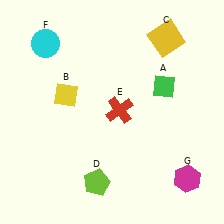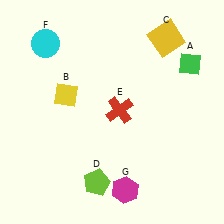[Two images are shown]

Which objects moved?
The objects that moved are: the green diamond (A), the magenta hexagon (G).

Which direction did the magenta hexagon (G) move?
The magenta hexagon (G) moved left.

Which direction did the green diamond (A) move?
The green diamond (A) moved right.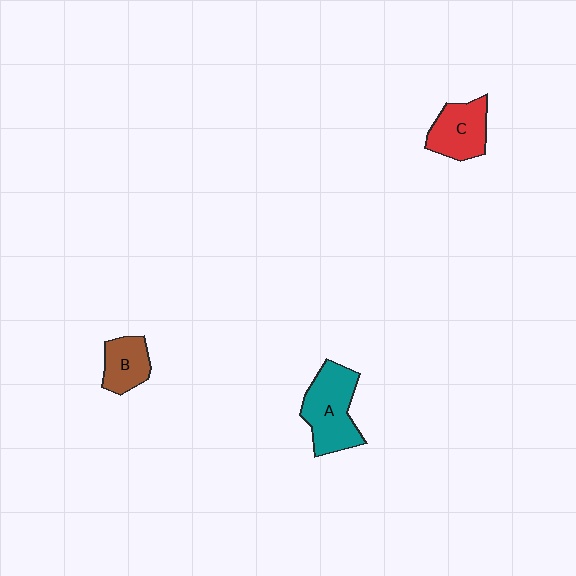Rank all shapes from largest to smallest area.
From largest to smallest: A (teal), C (red), B (brown).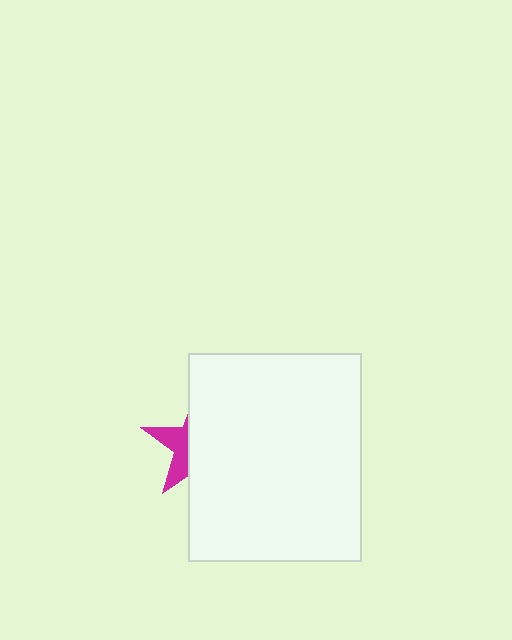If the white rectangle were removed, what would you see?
You would see the complete magenta star.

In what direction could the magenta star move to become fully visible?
The magenta star could move left. That would shift it out from behind the white rectangle entirely.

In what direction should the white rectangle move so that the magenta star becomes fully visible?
The white rectangle should move right. That is the shortest direction to clear the overlap and leave the magenta star fully visible.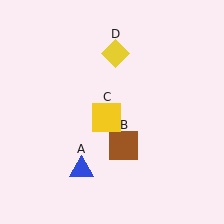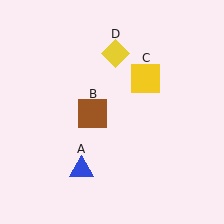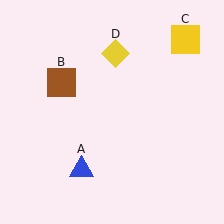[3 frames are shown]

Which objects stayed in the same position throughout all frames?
Blue triangle (object A) and yellow diamond (object D) remained stationary.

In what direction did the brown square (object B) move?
The brown square (object B) moved up and to the left.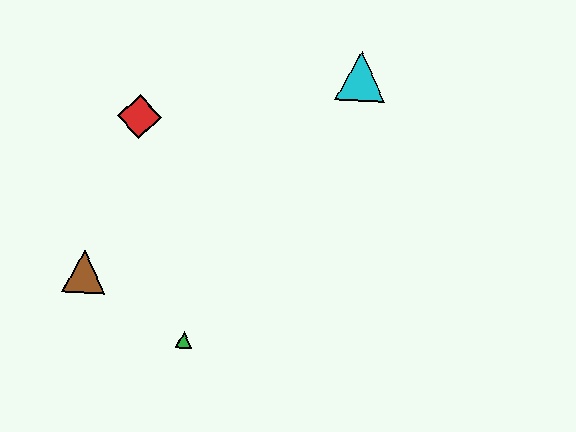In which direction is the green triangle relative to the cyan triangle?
The green triangle is below the cyan triangle.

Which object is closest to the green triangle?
The brown triangle is closest to the green triangle.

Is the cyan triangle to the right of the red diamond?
Yes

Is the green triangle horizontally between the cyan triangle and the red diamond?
Yes